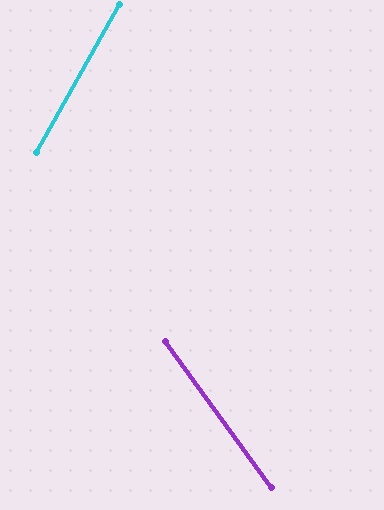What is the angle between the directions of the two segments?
Approximately 65 degrees.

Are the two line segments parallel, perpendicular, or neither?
Neither parallel nor perpendicular — they differ by about 65°.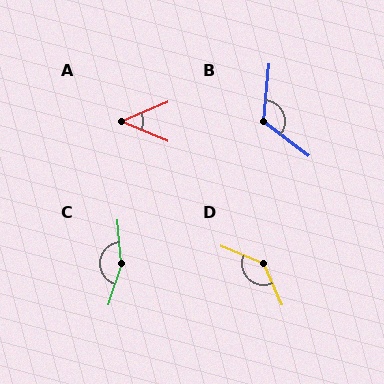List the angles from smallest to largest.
A (45°), B (122°), D (136°), C (157°).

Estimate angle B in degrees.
Approximately 122 degrees.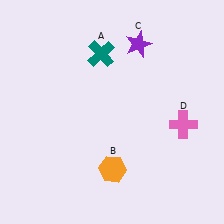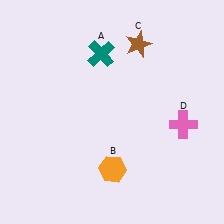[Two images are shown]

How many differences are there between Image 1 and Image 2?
There is 1 difference between the two images.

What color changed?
The star (C) changed from purple in Image 1 to brown in Image 2.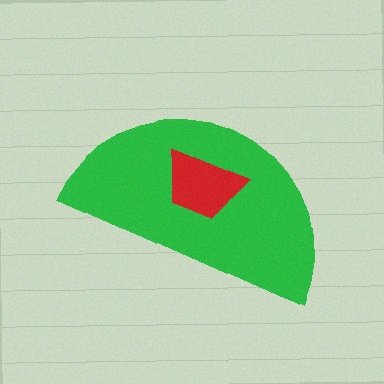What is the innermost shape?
The red trapezoid.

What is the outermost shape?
The green semicircle.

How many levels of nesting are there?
2.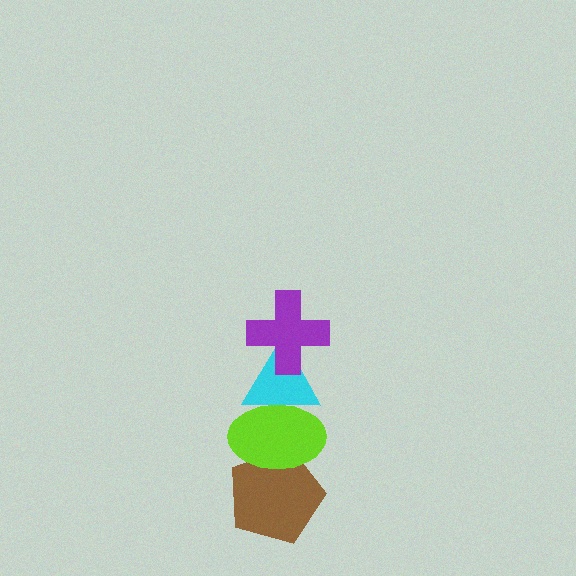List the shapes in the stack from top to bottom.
From top to bottom: the purple cross, the cyan triangle, the lime ellipse, the brown pentagon.